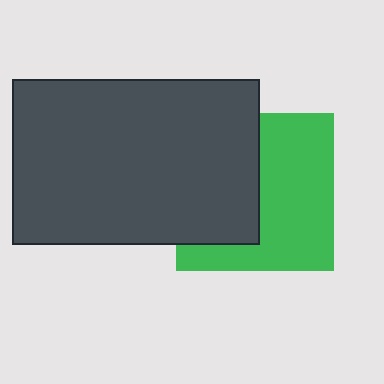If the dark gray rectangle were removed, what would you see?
You would see the complete green square.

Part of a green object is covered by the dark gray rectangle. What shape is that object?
It is a square.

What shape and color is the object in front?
The object in front is a dark gray rectangle.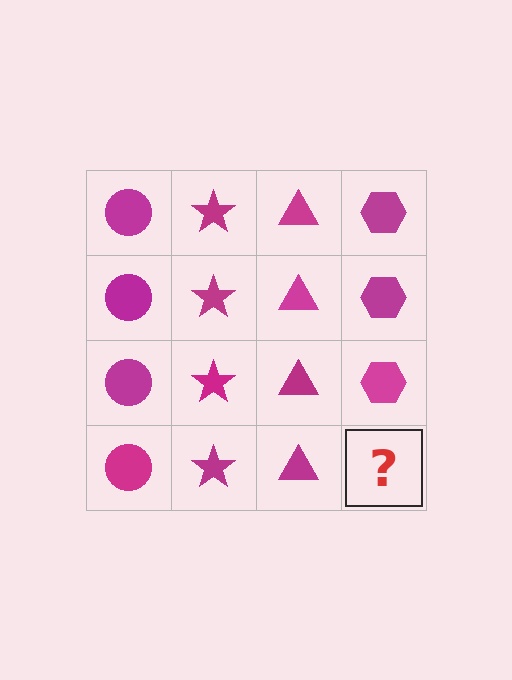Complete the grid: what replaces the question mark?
The question mark should be replaced with a magenta hexagon.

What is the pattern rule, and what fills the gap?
The rule is that each column has a consistent shape. The gap should be filled with a magenta hexagon.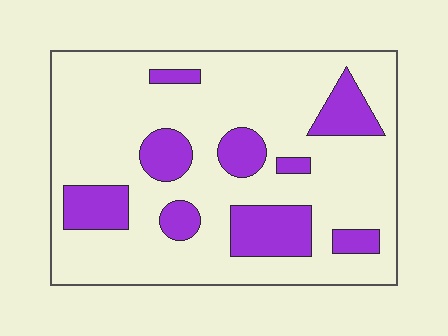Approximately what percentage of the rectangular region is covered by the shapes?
Approximately 20%.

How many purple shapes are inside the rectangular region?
9.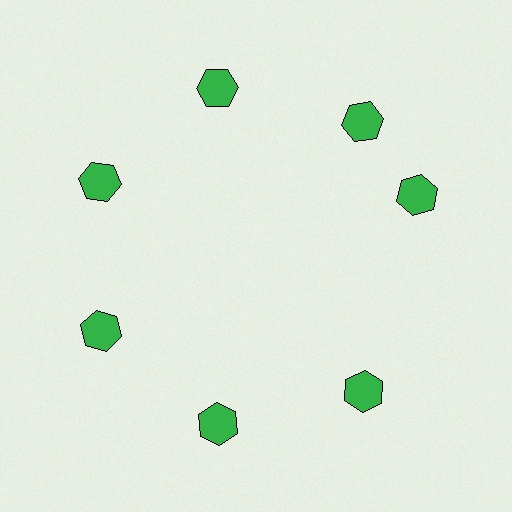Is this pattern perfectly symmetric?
No. The 7 green hexagons are arranged in a ring, but one element near the 3 o'clock position is rotated out of alignment along the ring, breaking the 7-fold rotational symmetry.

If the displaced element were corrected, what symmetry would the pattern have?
It would have 7-fold rotational symmetry — the pattern would map onto itself every 51 degrees.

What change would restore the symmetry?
The symmetry would be restored by rotating it back into even spacing with its neighbors so that all 7 hexagons sit at equal angles and equal distance from the center.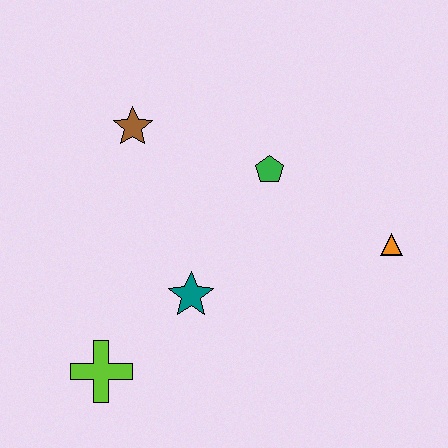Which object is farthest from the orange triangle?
The lime cross is farthest from the orange triangle.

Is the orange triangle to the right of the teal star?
Yes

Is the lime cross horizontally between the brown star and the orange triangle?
No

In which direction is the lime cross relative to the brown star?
The lime cross is below the brown star.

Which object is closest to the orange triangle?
The green pentagon is closest to the orange triangle.